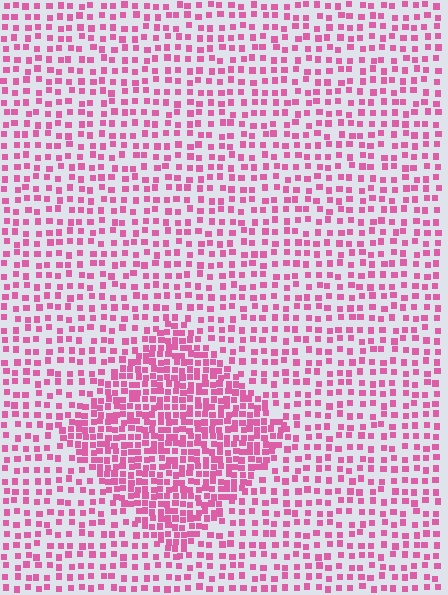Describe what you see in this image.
The image contains small pink elements arranged at two different densities. A diamond-shaped region is visible where the elements are more densely packed than the surrounding area.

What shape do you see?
I see a diamond.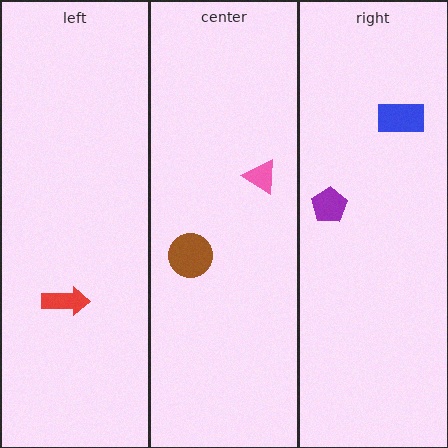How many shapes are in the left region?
1.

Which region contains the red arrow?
The left region.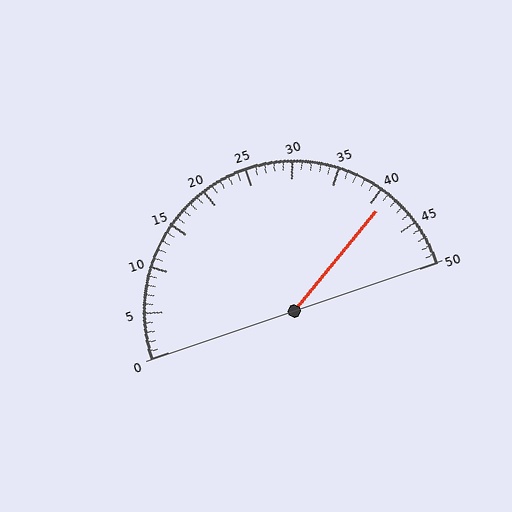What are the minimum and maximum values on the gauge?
The gauge ranges from 0 to 50.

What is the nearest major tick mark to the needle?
The nearest major tick mark is 40.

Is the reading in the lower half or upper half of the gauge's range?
The reading is in the upper half of the range (0 to 50).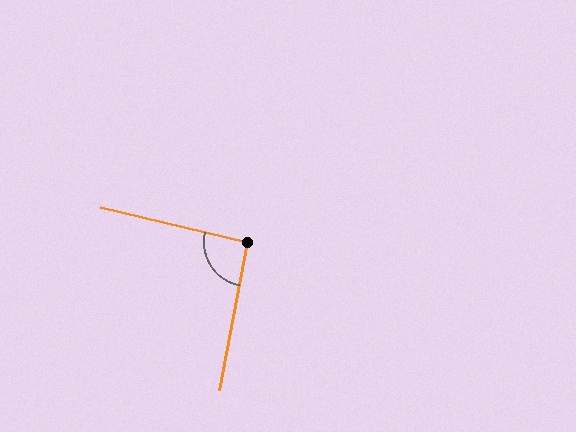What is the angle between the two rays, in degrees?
Approximately 93 degrees.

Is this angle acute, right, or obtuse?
It is approximately a right angle.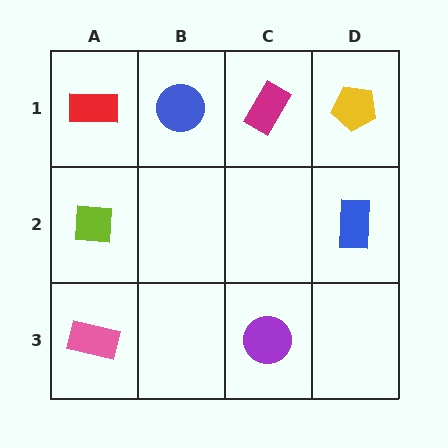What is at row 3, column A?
A pink rectangle.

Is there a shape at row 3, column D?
No, that cell is empty.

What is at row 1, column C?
A magenta rectangle.